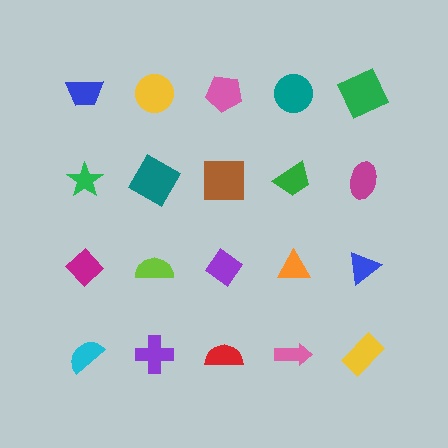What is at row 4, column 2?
A purple cross.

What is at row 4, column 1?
A cyan semicircle.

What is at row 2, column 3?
A brown square.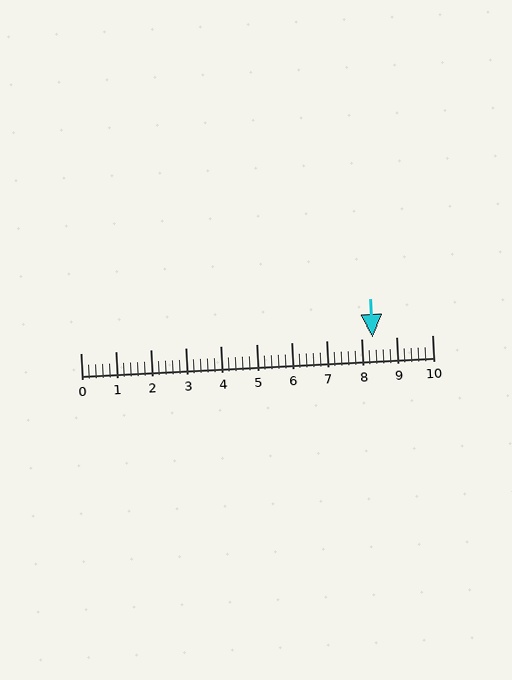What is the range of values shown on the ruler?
The ruler shows values from 0 to 10.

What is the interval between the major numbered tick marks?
The major tick marks are spaced 1 units apart.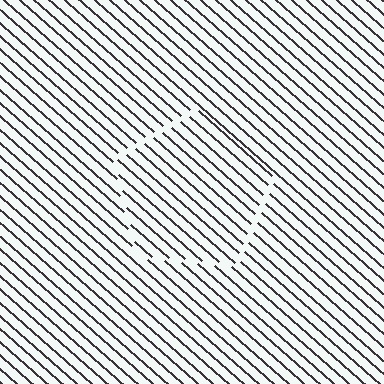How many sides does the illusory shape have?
5 sides — the line-ends trace a pentagon.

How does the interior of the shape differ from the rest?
The interior of the shape contains the same grating, shifted by half a period — the contour is defined by the phase discontinuity where line-ends from the inner and outer gratings abut.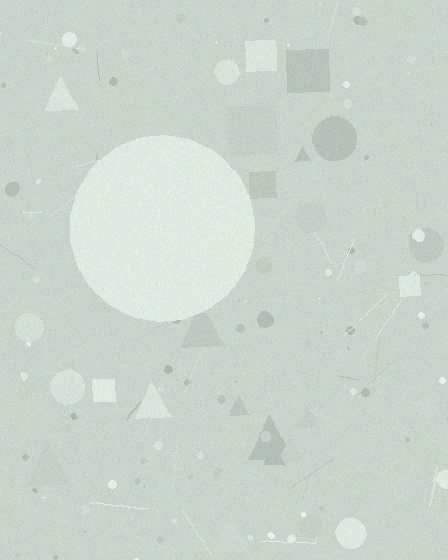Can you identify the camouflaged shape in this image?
The camouflaged shape is a circle.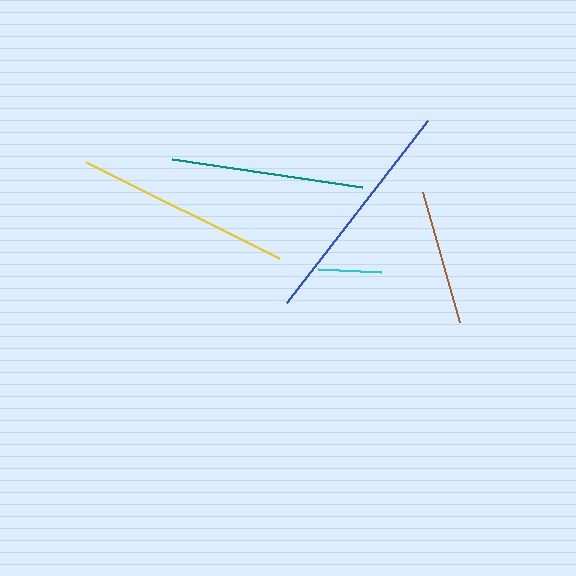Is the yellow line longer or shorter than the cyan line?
The yellow line is longer than the cyan line.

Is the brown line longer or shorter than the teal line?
The teal line is longer than the brown line.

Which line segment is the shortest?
The cyan line is the shortest at approximately 63 pixels.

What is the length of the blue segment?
The blue segment is approximately 231 pixels long.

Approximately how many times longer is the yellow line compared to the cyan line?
The yellow line is approximately 3.4 times the length of the cyan line.